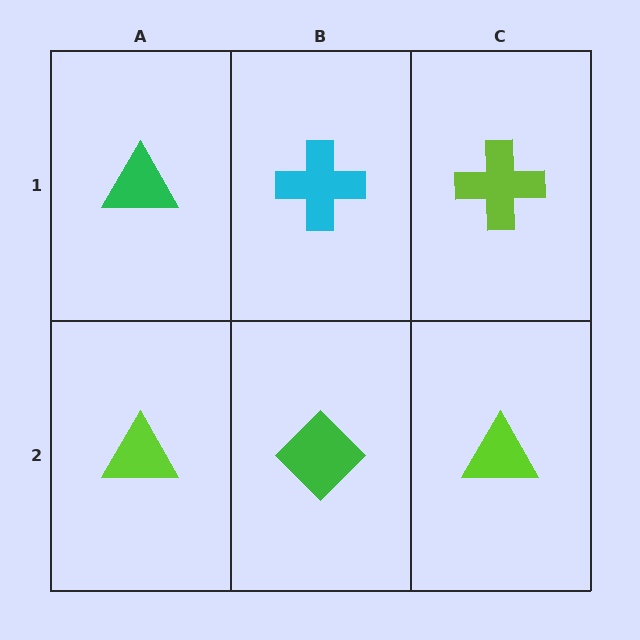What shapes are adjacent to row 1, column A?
A lime triangle (row 2, column A), a cyan cross (row 1, column B).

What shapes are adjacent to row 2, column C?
A lime cross (row 1, column C), a green diamond (row 2, column B).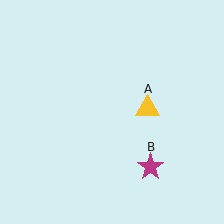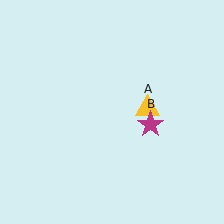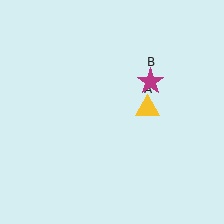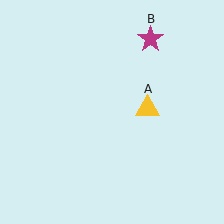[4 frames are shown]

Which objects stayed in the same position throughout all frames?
Yellow triangle (object A) remained stationary.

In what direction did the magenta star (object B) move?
The magenta star (object B) moved up.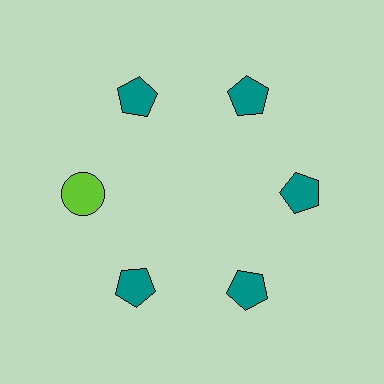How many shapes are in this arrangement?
There are 6 shapes arranged in a ring pattern.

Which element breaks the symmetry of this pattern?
The lime circle at roughly the 9 o'clock position breaks the symmetry. All other shapes are teal pentagons.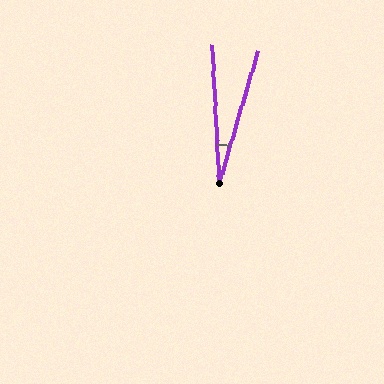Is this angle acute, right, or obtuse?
It is acute.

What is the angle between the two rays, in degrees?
Approximately 19 degrees.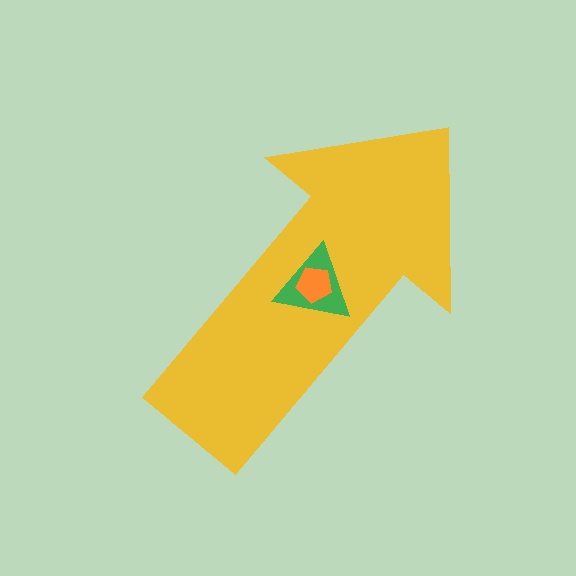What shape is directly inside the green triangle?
The orange pentagon.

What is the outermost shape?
The yellow arrow.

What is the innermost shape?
The orange pentagon.